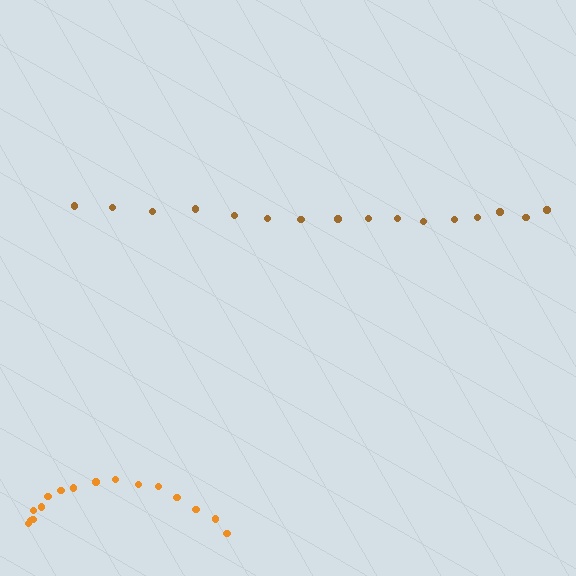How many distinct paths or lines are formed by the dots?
There are 2 distinct paths.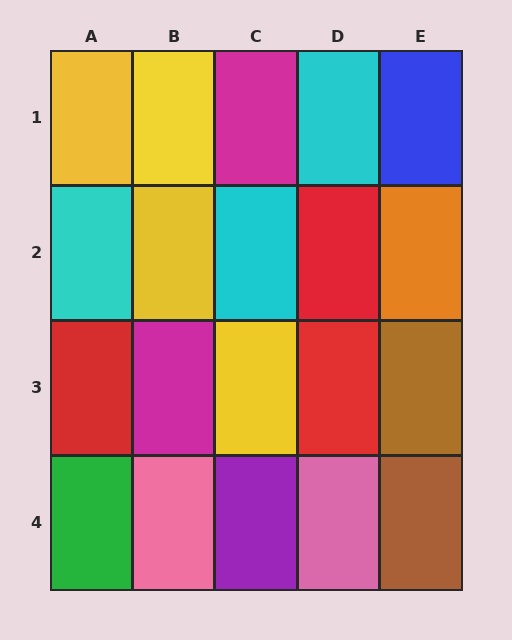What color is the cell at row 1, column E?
Blue.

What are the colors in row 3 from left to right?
Red, magenta, yellow, red, brown.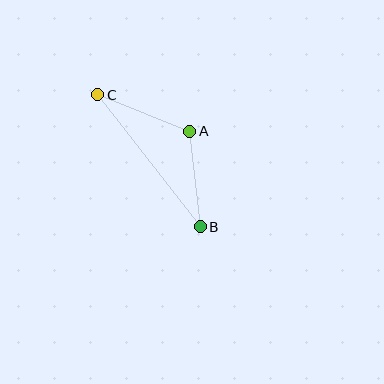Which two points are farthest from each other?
Points B and C are farthest from each other.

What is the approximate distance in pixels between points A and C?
The distance between A and C is approximately 99 pixels.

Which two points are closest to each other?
Points A and B are closest to each other.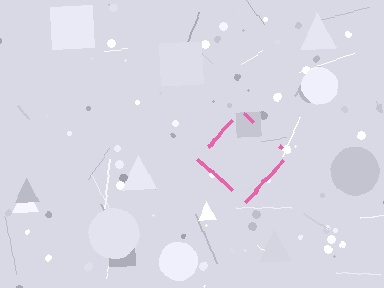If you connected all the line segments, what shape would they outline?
They would outline a diamond.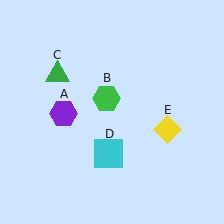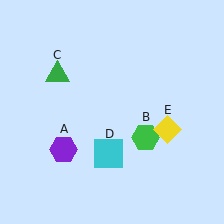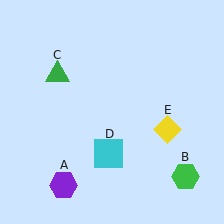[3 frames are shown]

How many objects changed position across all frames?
2 objects changed position: purple hexagon (object A), green hexagon (object B).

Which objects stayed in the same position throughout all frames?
Green triangle (object C) and cyan square (object D) and yellow diamond (object E) remained stationary.